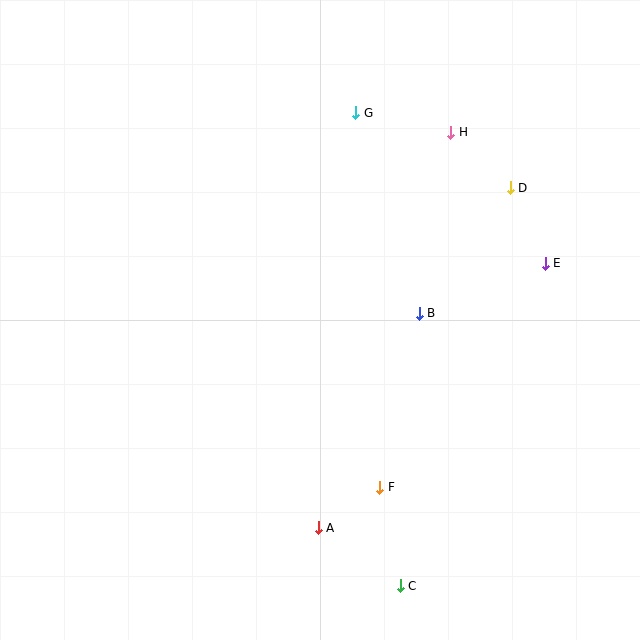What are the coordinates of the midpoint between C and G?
The midpoint between C and G is at (378, 349).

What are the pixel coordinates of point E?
Point E is at (545, 263).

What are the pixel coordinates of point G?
Point G is at (356, 113).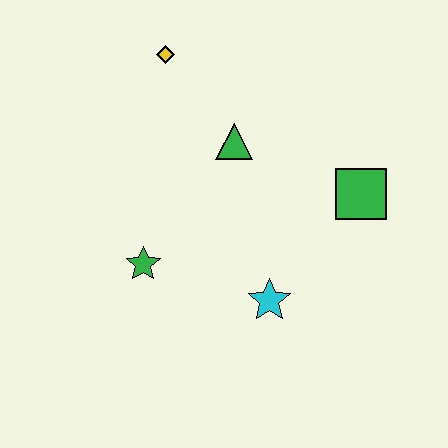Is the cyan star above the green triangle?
No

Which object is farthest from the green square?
The yellow diamond is farthest from the green square.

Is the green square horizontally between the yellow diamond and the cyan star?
No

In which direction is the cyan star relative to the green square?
The cyan star is below the green square.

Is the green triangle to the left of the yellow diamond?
No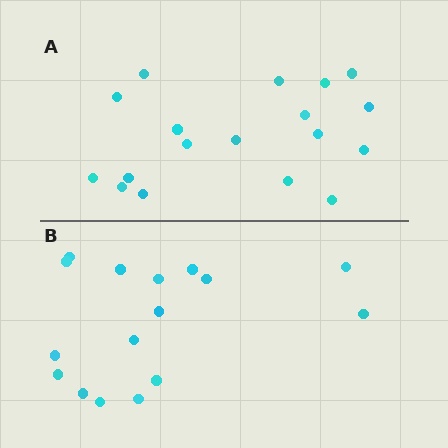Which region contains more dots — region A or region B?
Region A (the top region) has more dots.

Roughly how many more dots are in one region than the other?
Region A has just a few more — roughly 2 or 3 more dots than region B.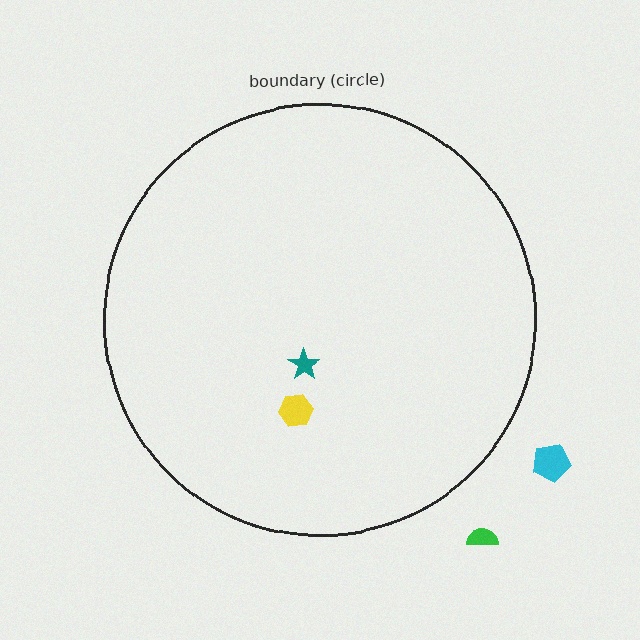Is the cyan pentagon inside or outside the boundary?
Outside.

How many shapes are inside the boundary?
2 inside, 2 outside.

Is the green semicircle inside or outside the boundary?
Outside.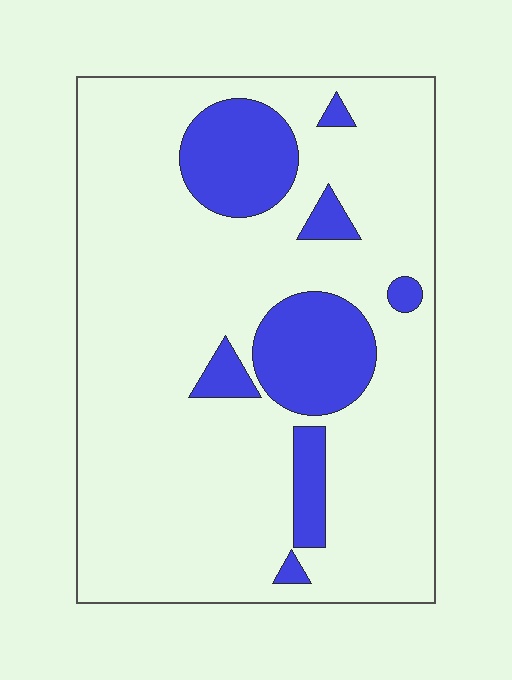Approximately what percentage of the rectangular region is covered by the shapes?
Approximately 20%.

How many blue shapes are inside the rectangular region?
8.